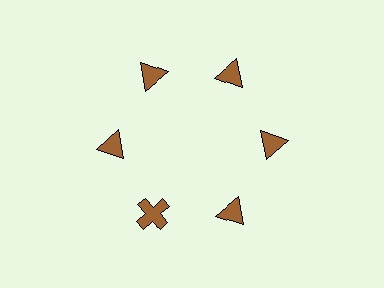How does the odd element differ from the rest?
It has a different shape: cross instead of triangle.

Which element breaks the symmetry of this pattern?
The brown cross at roughly the 7 o'clock position breaks the symmetry. All other shapes are brown triangles.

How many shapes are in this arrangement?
There are 6 shapes arranged in a ring pattern.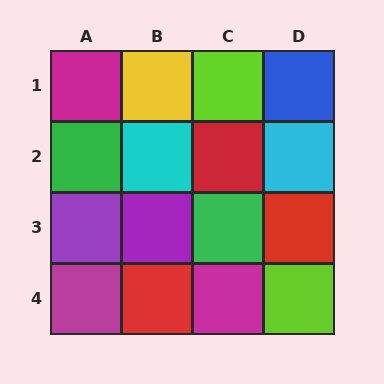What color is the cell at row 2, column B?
Cyan.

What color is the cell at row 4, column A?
Magenta.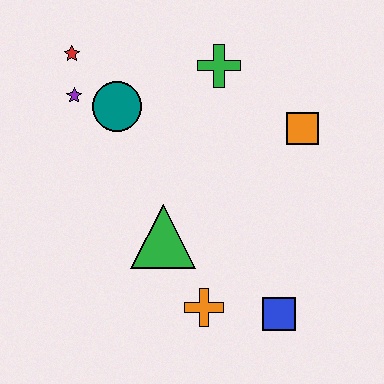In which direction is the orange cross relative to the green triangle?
The orange cross is below the green triangle.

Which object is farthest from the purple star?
The blue square is farthest from the purple star.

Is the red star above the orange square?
Yes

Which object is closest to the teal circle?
The purple star is closest to the teal circle.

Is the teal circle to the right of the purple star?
Yes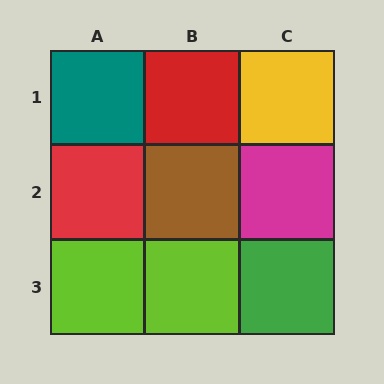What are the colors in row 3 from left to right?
Lime, lime, green.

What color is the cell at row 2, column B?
Brown.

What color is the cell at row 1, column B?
Red.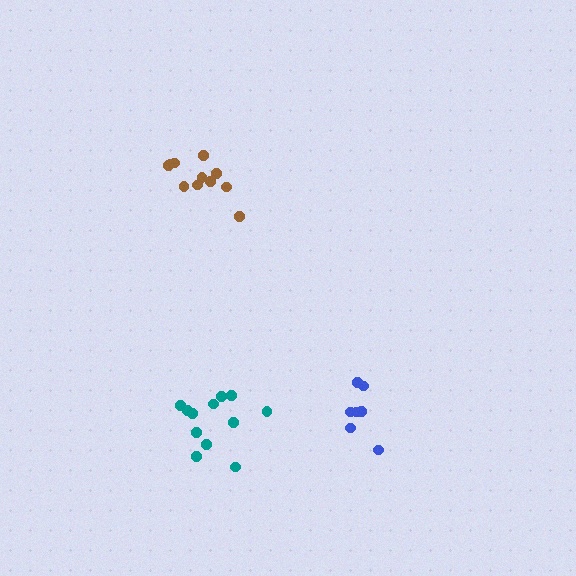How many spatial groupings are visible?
There are 3 spatial groupings.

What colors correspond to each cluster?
The clusters are colored: brown, teal, blue.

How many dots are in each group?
Group 1: 11 dots, Group 2: 12 dots, Group 3: 7 dots (30 total).